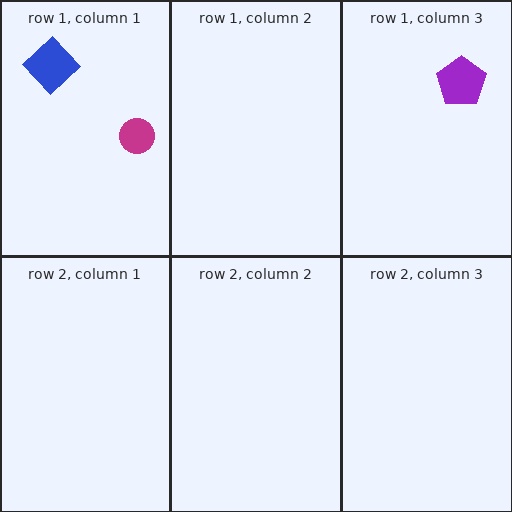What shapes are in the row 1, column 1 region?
The magenta circle, the blue diamond.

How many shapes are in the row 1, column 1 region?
2.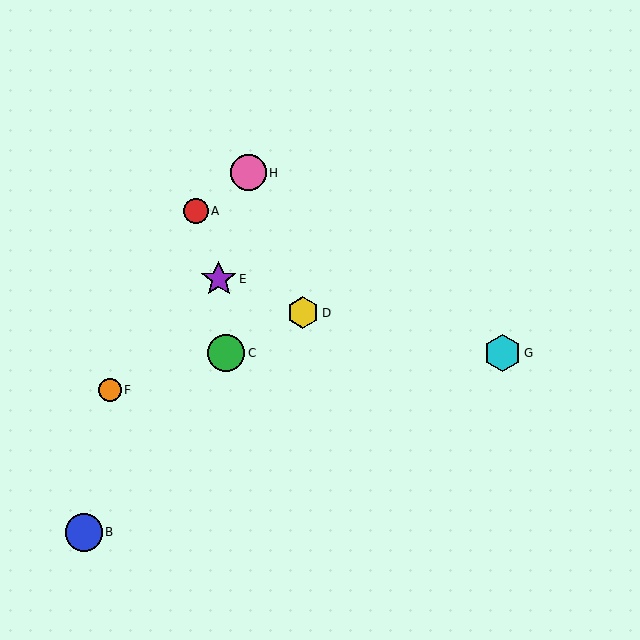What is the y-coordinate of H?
Object H is at y≈173.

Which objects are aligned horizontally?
Objects C, G are aligned horizontally.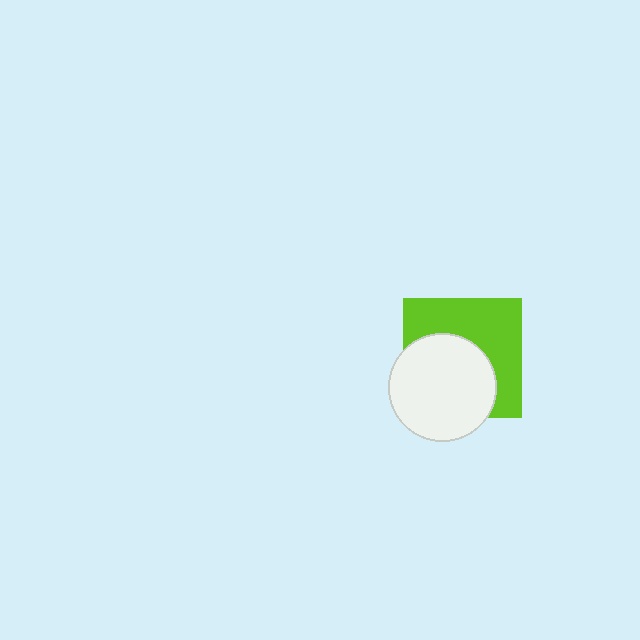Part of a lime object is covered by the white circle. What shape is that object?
It is a square.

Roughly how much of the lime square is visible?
About half of it is visible (roughly 51%).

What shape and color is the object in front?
The object in front is a white circle.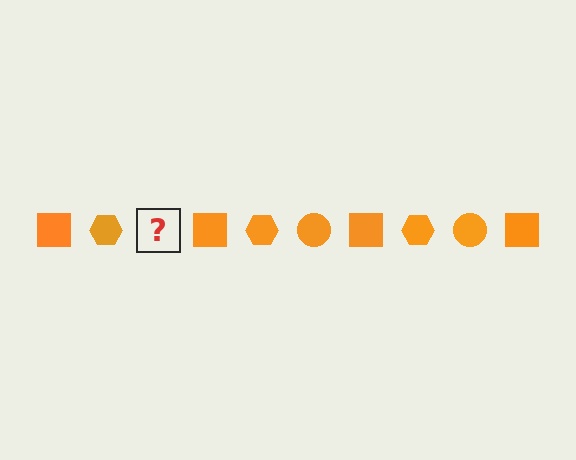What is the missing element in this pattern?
The missing element is an orange circle.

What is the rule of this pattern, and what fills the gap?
The rule is that the pattern cycles through square, hexagon, circle shapes in orange. The gap should be filled with an orange circle.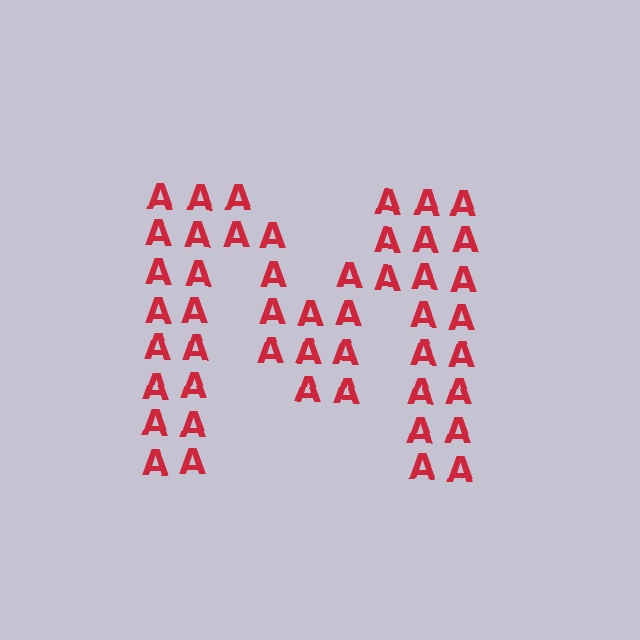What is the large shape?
The large shape is the letter M.